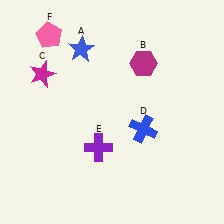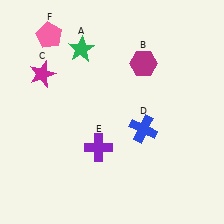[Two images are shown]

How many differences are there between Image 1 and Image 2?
There is 1 difference between the two images.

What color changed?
The star (A) changed from blue in Image 1 to green in Image 2.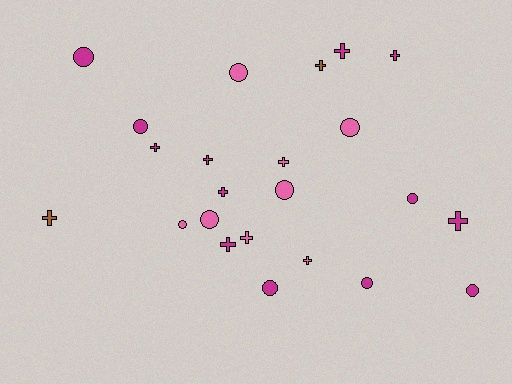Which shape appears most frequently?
Cross, with 12 objects.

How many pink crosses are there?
There are 3 pink crosses.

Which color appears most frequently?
Magenta, with 13 objects.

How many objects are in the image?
There are 23 objects.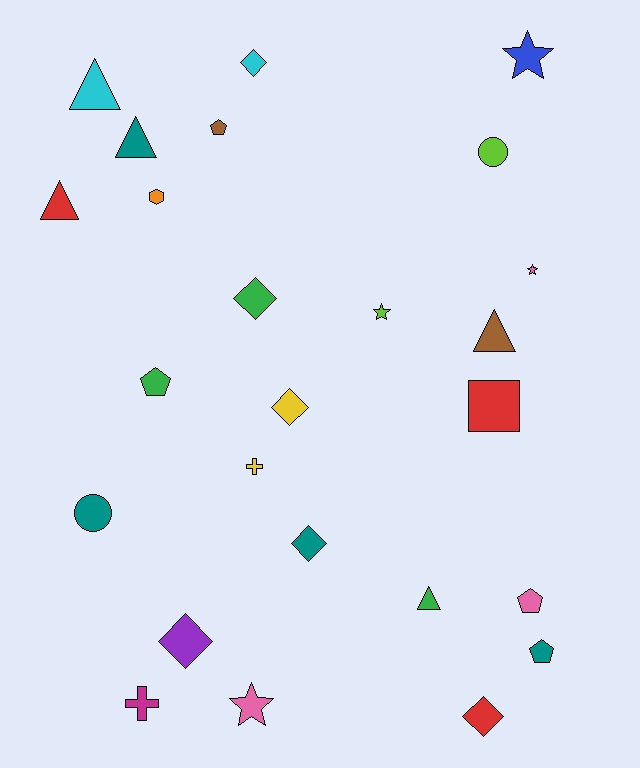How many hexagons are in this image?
There is 1 hexagon.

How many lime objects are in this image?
There are 2 lime objects.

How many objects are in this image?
There are 25 objects.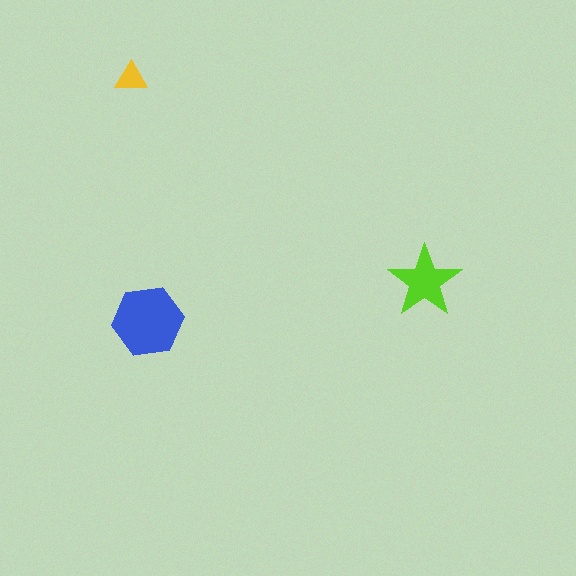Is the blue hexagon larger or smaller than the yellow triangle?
Larger.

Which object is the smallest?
The yellow triangle.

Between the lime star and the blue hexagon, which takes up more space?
The blue hexagon.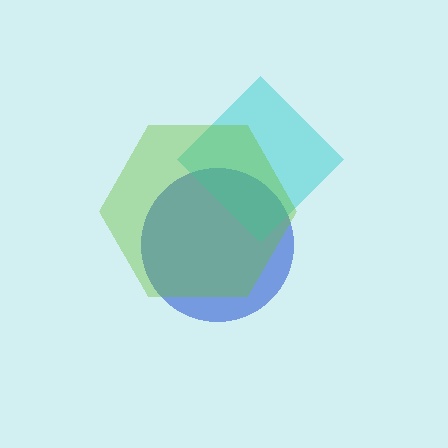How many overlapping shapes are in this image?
There are 3 overlapping shapes in the image.